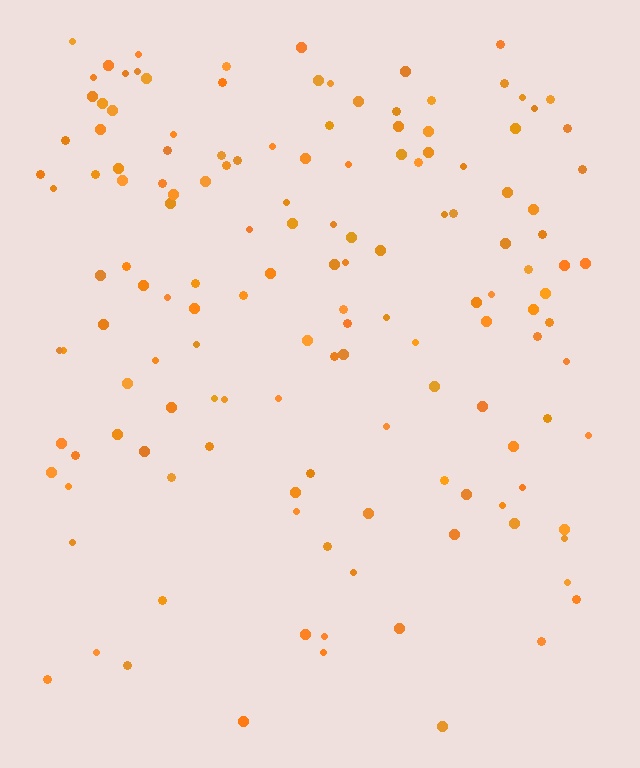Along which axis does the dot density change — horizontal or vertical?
Vertical.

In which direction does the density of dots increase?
From bottom to top, with the top side densest.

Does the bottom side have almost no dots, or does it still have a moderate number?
Still a moderate number, just noticeably fewer than the top.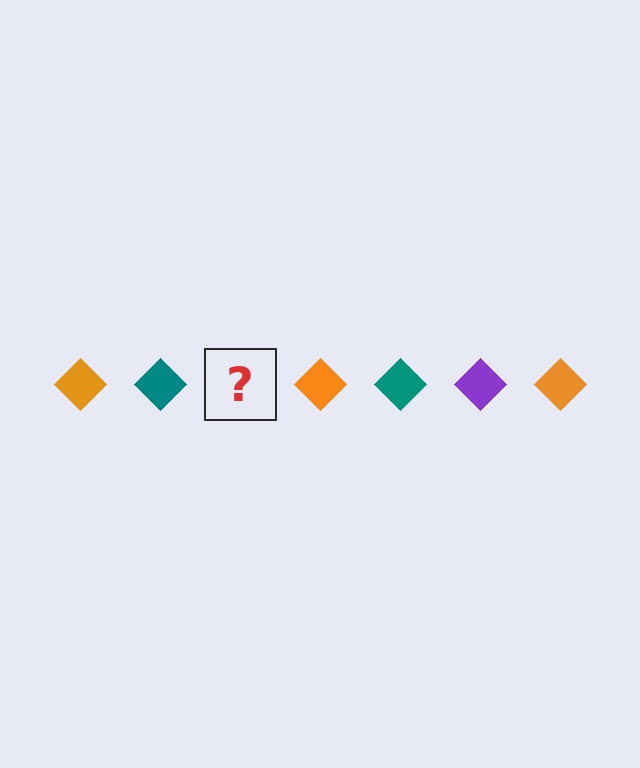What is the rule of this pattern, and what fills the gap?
The rule is that the pattern cycles through orange, teal, purple diamonds. The gap should be filled with a purple diamond.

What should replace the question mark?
The question mark should be replaced with a purple diamond.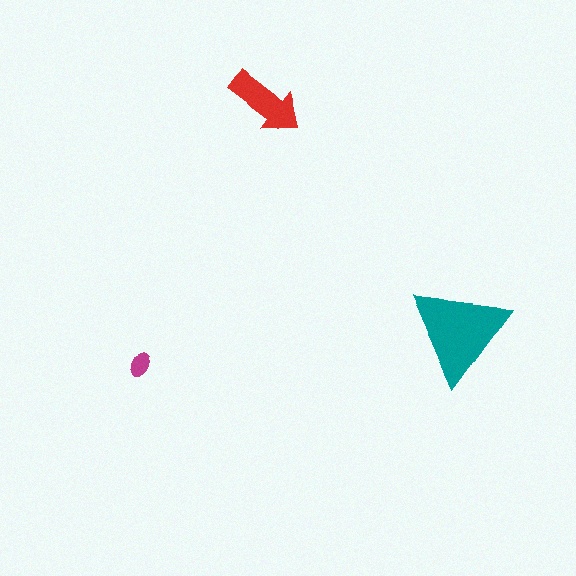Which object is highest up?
The red arrow is topmost.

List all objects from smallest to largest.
The magenta ellipse, the red arrow, the teal triangle.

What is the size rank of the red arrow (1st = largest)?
2nd.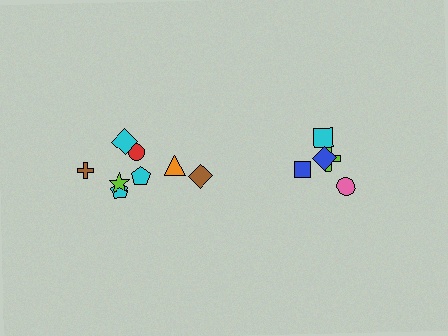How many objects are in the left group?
There are 8 objects.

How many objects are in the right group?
There are 5 objects.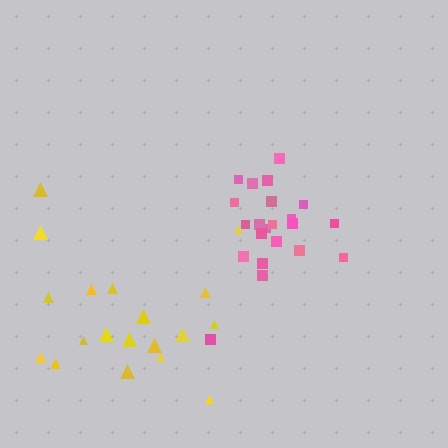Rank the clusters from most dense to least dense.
pink, yellow.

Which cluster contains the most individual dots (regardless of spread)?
Pink (22).